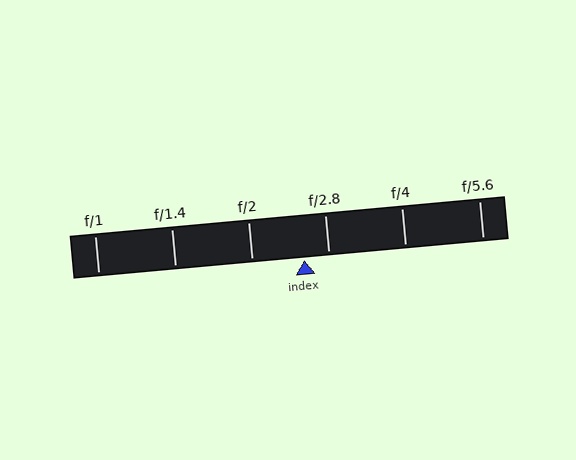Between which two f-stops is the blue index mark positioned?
The index mark is between f/2 and f/2.8.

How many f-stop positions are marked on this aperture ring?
There are 6 f-stop positions marked.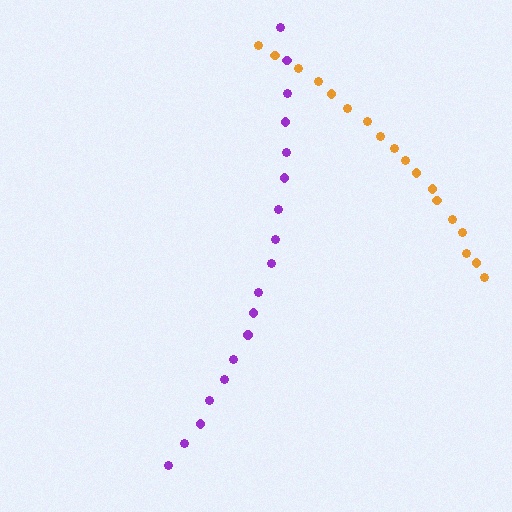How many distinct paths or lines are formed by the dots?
There are 2 distinct paths.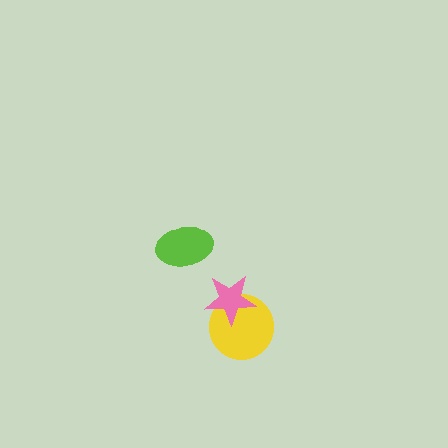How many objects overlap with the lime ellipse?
0 objects overlap with the lime ellipse.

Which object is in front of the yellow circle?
The pink star is in front of the yellow circle.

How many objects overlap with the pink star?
1 object overlaps with the pink star.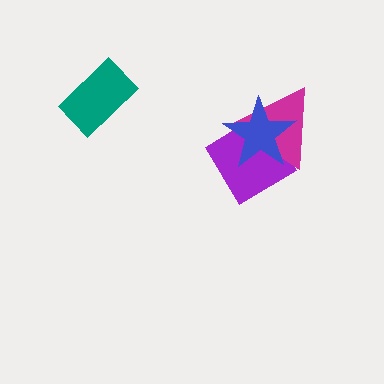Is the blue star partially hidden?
No, no other shape covers it.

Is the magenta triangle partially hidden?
Yes, it is partially covered by another shape.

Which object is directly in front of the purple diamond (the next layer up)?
The magenta triangle is directly in front of the purple diamond.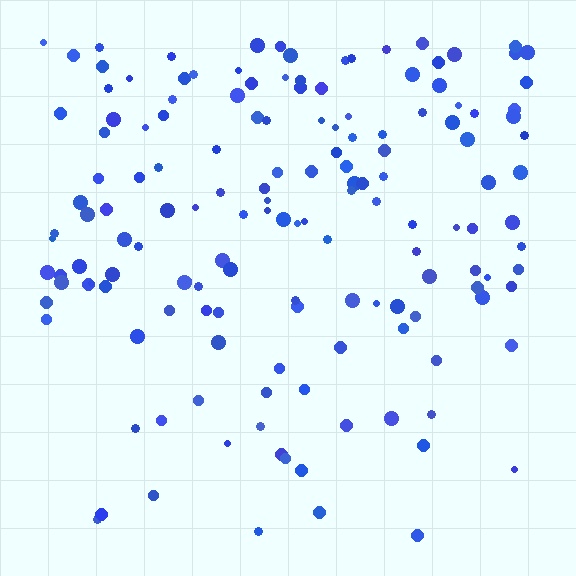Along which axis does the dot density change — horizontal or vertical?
Vertical.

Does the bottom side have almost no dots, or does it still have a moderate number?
Still a moderate number, just noticeably fewer than the top.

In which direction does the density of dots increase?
From bottom to top, with the top side densest.